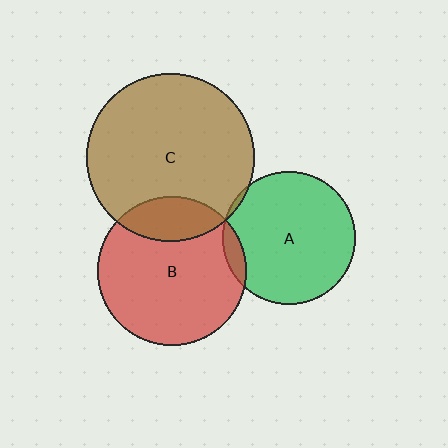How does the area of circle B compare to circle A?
Approximately 1.3 times.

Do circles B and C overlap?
Yes.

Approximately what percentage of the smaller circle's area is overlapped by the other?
Approximately 20%.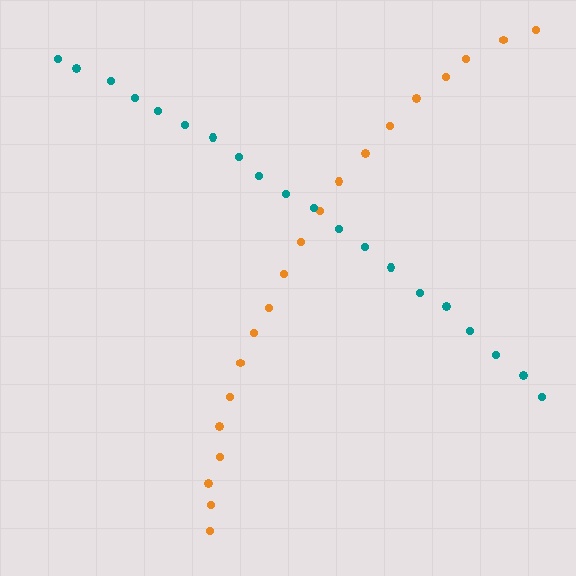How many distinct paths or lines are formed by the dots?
There are 2 distinct paths.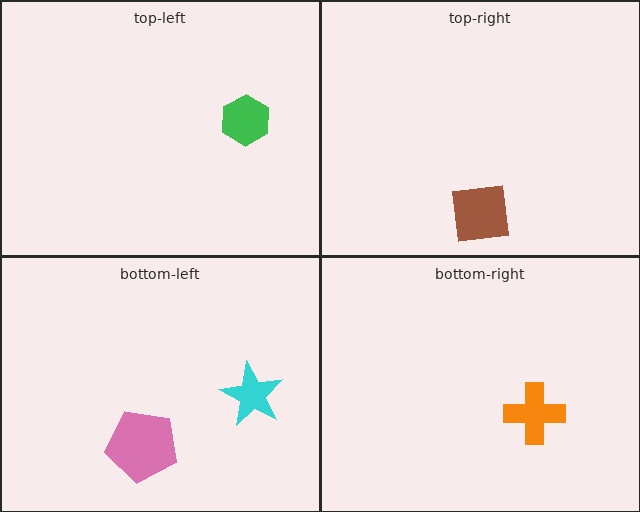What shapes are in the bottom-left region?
The pink pentagon, the cyan star.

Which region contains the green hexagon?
The top-left region.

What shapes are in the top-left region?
The green hexagon.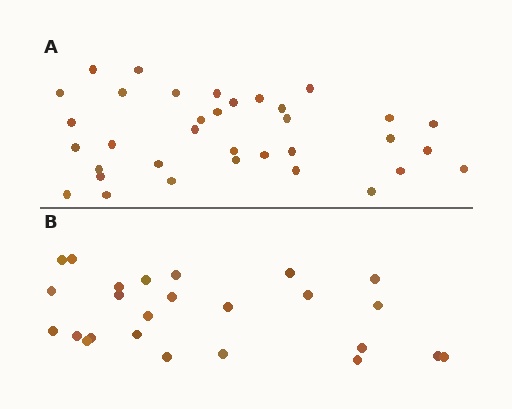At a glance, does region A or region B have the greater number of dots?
Region A (the top region) has more dots.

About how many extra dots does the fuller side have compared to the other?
Region A has roughly 10 or so more dots than region B.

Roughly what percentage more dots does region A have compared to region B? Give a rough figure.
About 40% more.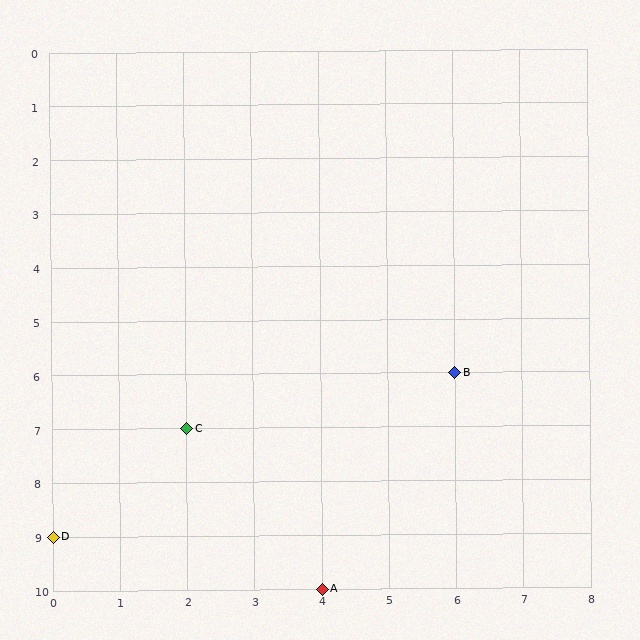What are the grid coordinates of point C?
Point C is at grid coordinates (2, 7).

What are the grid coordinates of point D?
Point D is at grid coordinates (0, 9).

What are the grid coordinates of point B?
Point B is at grid coordinates (6, 6).